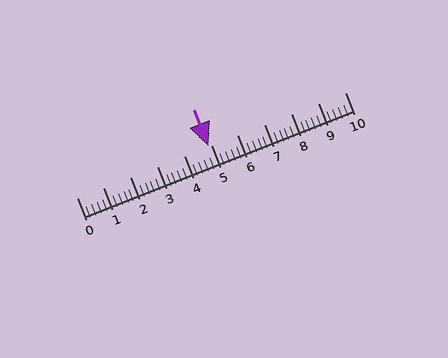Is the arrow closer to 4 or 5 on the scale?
The arrow is closer to 5.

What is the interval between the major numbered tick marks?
The major tick marks are spaced 1 units apart.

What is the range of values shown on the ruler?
The ruler shows values from 0 to 10.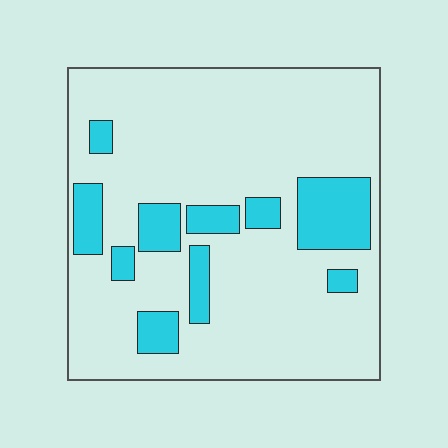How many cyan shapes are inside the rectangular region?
10.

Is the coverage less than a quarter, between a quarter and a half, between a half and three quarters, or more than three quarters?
Less than a quarter.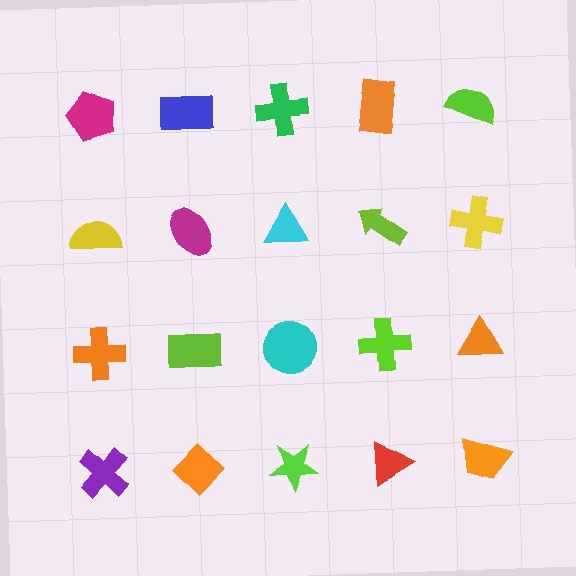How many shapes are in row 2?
5 shapes.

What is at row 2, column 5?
A yellow cross.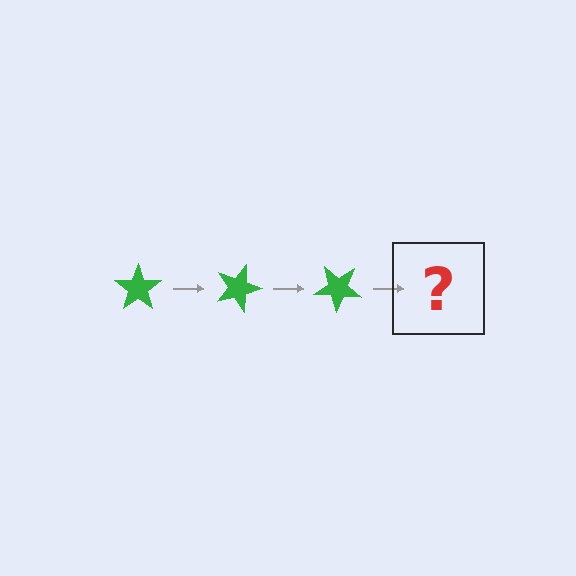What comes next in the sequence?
The next element should be a green star rotated 60 degrees.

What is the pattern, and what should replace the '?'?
The pattern is that the star rotates 20 degrees each step. The '?' should be a green star rotated 60 degrees.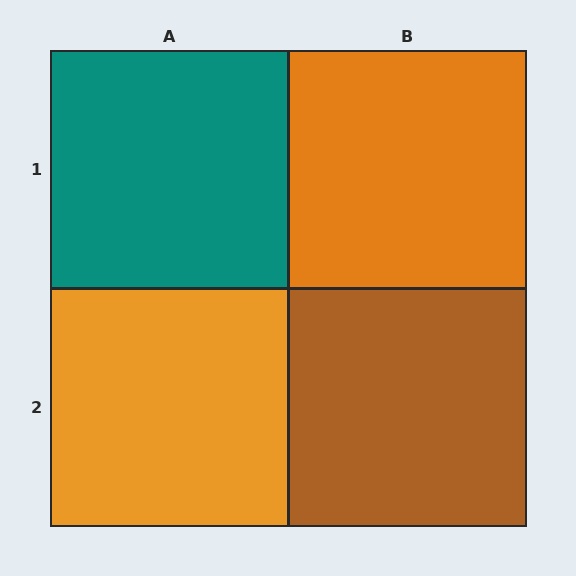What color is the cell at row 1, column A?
Teal.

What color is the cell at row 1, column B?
Orange.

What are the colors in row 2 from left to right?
Orange, brown.